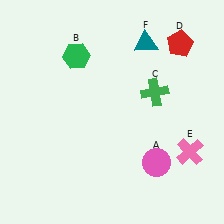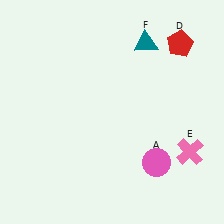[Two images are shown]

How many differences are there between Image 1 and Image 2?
There are 2 differences between the two images.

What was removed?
The green cross (C), the green hexagon (B) were removed in Image 2.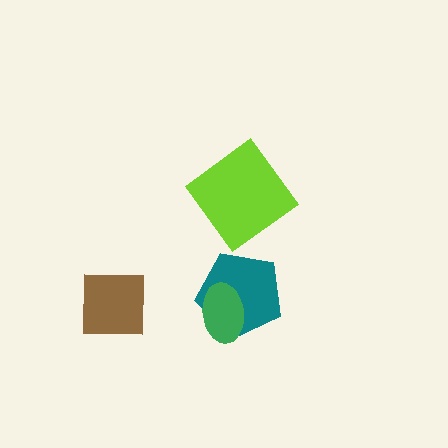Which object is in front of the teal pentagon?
The green ellipse is in front of the teal pentagon.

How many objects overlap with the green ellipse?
1 object overlaps with the green ellipse.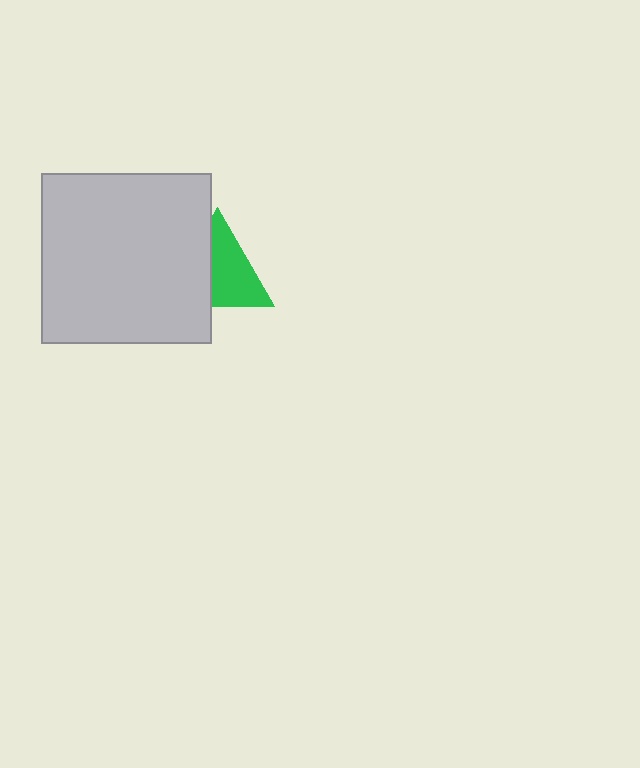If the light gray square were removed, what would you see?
You would see the complete green triangle.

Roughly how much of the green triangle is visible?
About half of it is visible (roughly 60%).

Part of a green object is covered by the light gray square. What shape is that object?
It is a triangle.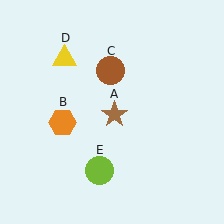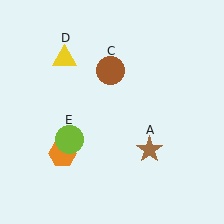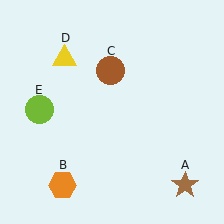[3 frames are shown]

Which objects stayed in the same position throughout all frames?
Brown circle (object C) and yellow triangle (object D) remained stationary.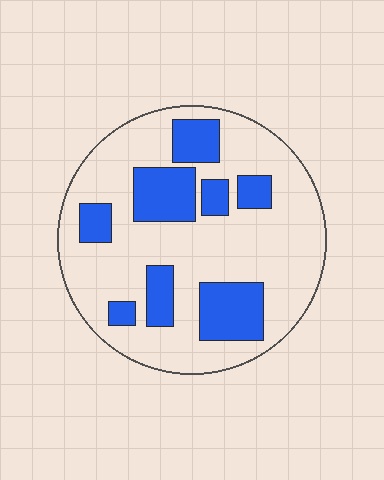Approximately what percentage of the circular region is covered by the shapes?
Approximately 25%.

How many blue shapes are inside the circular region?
8.